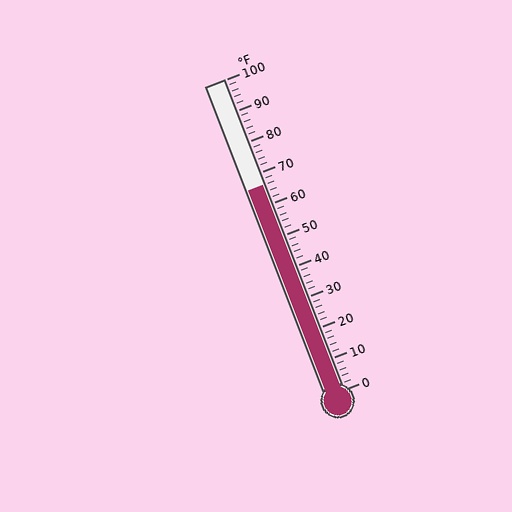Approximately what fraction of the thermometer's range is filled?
The thermometer is filled to approximately 65% of its range.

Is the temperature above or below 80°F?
The temperature is below 80°F.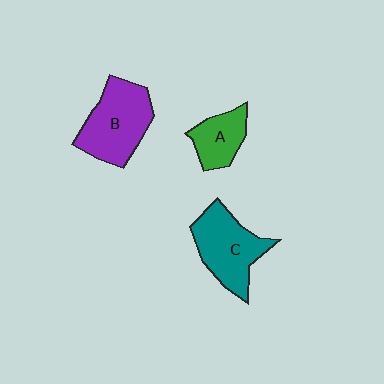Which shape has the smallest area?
Shape A (green).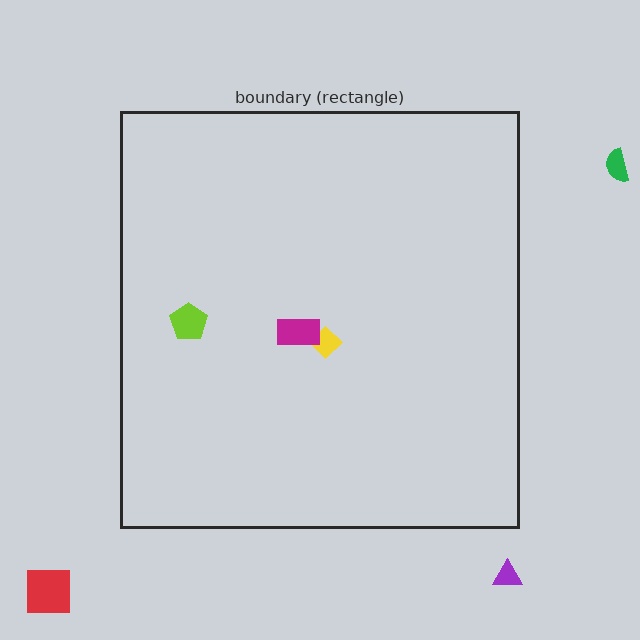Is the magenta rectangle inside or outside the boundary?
Inside.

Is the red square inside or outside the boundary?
Outside.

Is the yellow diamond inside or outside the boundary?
Inside.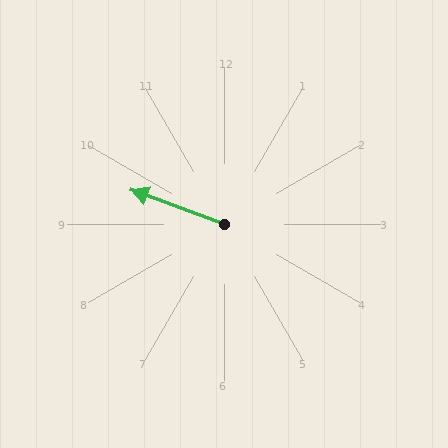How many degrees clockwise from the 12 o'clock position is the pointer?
Approximately 290 degrees.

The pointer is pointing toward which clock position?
Roughly 10 o'clock.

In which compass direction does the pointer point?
West.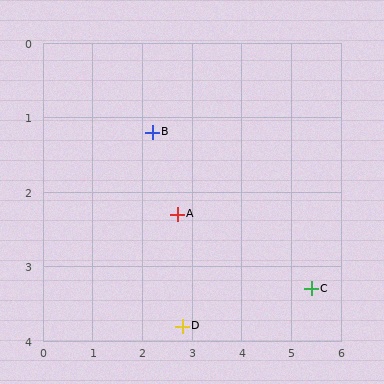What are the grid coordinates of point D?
Point D is at approximately (2.8, 3.8).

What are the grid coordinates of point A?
Point A is at approximately (2.7, 2.3).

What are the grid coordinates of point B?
Point B is at approximately (2.2, 1.2).